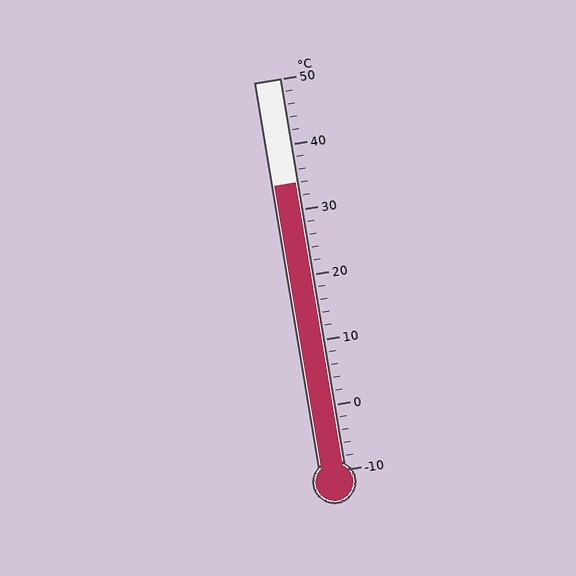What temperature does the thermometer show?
The thermometer shows approximately 34°C.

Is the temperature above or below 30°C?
The temperature is above 30°C.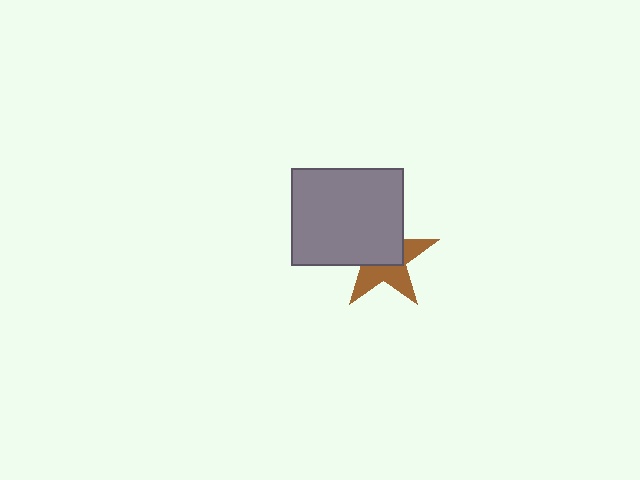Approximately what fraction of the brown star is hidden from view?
Roughly 53% of the brown star is hidden behind the gray rectangle.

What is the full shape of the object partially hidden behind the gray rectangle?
The partially hidden object is a brown star.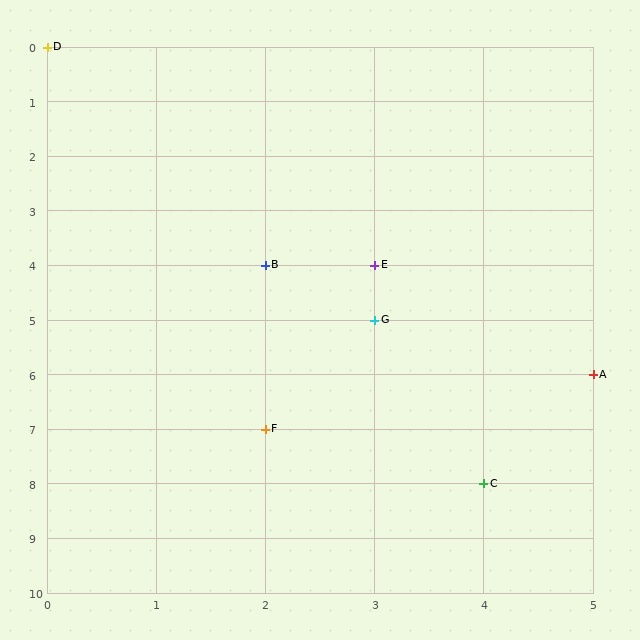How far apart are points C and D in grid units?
Points C and D are 4 columns and 8 rows apart (about 8.9 grid units diagonally).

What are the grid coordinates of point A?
Point A is at grid coordinates (5, 6).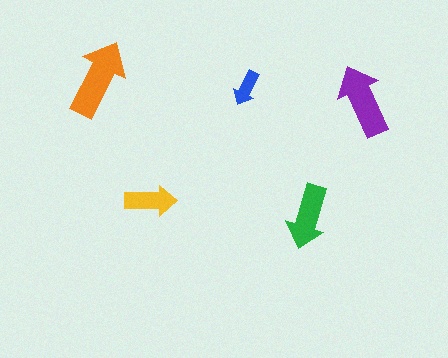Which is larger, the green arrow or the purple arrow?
The purple one.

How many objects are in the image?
There are 5 objects in the image.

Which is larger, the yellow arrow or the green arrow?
The green one.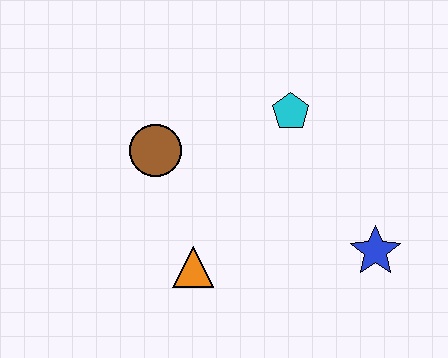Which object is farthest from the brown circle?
The blue star is farthest from the brown circle.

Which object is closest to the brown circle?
The orange triangle is closest to the brown circle.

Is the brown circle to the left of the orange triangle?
Yes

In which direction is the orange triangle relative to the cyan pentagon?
The orange triangle is below the cyan pentagon.